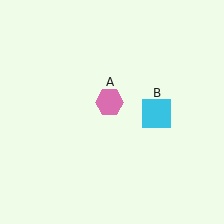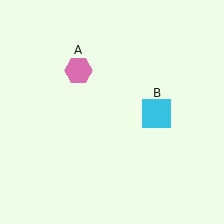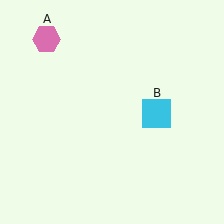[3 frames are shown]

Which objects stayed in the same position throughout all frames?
Cyan square (object B) remained stationary.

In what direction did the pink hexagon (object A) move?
The pink hexagon (object A) moved up and to the left.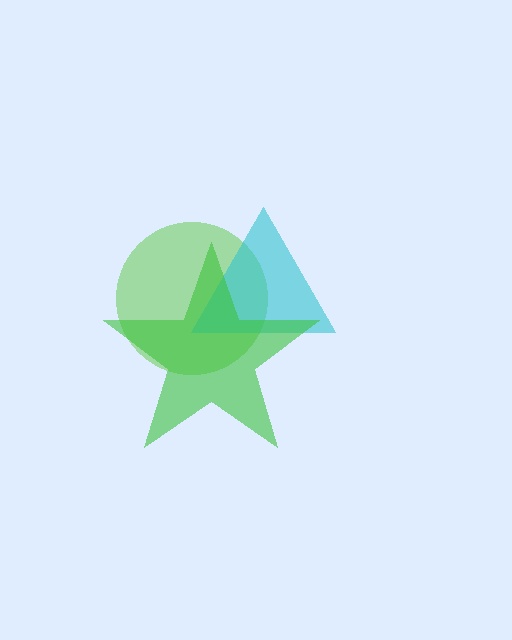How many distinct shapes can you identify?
There are 3 distinct shapes: a lime circle, a cyan triangle, a green star.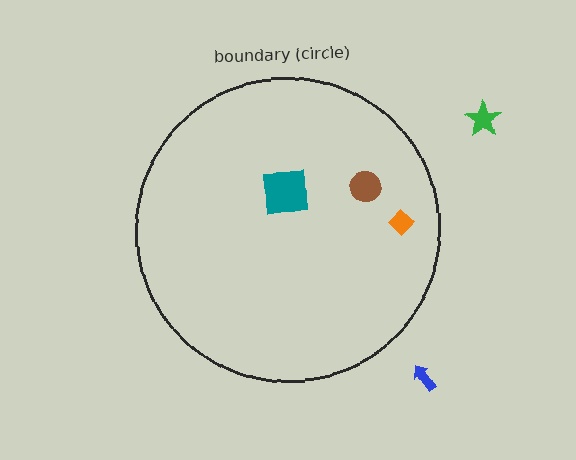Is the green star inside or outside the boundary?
Outside.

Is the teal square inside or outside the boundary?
Inside.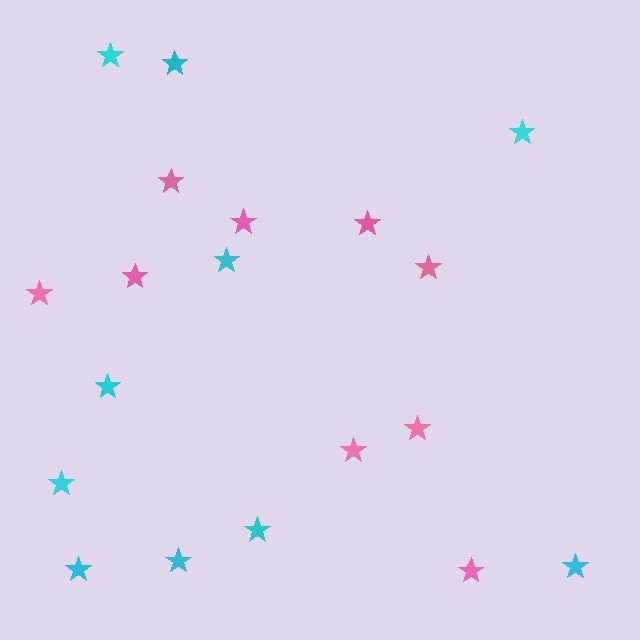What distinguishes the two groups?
There are 2 groups: one group of cyan stars (10) and one group of pink stars (9).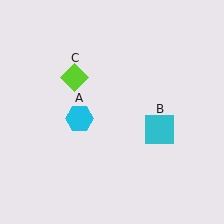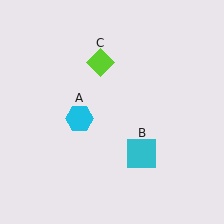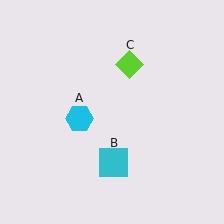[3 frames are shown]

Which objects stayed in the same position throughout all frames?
Cyan hexagon (object A) remained stationary.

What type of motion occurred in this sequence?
The cyan square (object B), lime diamond (object C) rotated clockwise around the center of the scene.